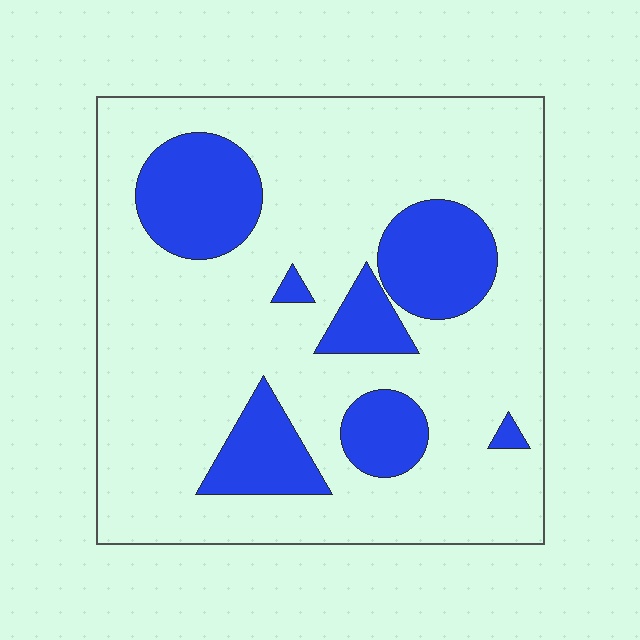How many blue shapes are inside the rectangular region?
7.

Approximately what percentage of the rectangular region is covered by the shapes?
Approximately 25%.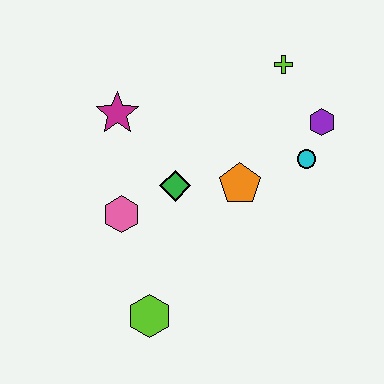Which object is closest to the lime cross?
The purple hexagon is closest to the lime cross.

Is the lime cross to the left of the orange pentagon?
No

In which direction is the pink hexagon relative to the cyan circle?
The pink hexagon is to the left of the cyan circle.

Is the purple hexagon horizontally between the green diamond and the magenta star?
No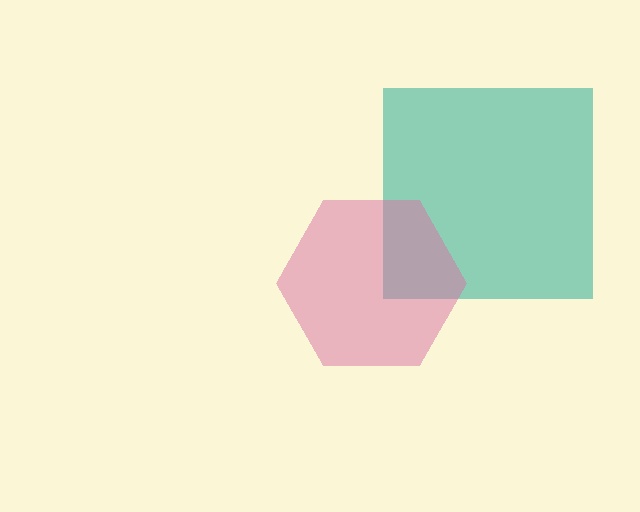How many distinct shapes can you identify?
There are 2 distinct shapes: a teal square, a pink hexagon.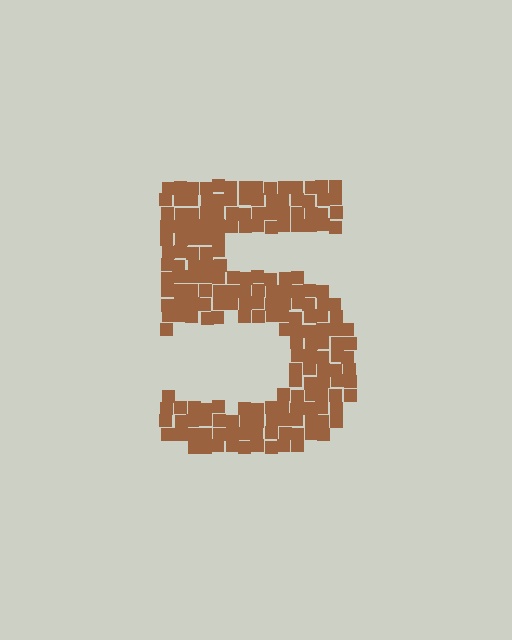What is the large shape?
The large shape is the digit 5.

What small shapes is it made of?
It is made of small squares.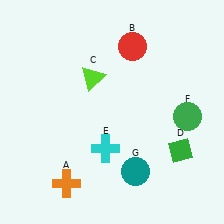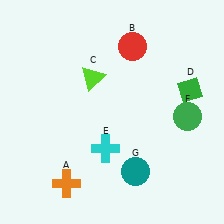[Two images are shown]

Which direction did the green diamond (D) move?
The green diamond (D) moved up.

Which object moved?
The green diamond (D) moved up.